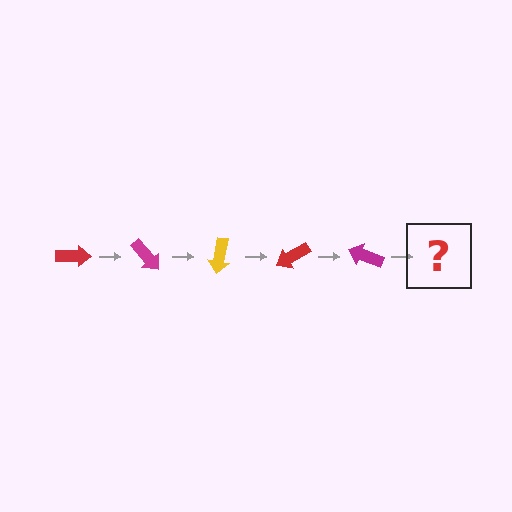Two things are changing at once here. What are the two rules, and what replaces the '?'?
The two rules are that it rotates 50 degrees each step and the color cycles through red, magenta, and yellow. The '?' should be a yellow arrow, rotated 250 degrees from the start.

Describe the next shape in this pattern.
It should be a yellow arrow, rotated 250 degrees from the start.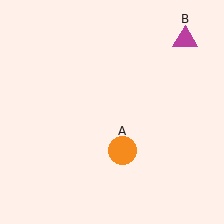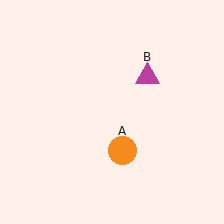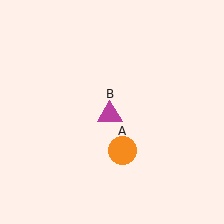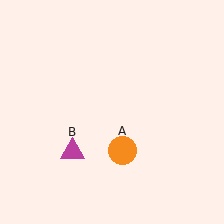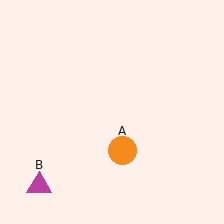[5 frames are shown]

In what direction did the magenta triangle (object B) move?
The magenta triangle (object B) moved down and to the left.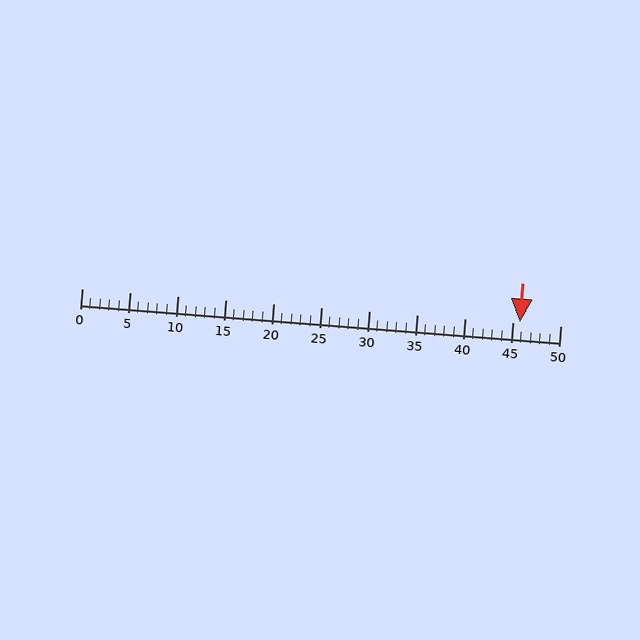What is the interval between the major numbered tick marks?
The major tick marks are spaced 5 units apart.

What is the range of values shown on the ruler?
The ruler shows values from 0 to 50.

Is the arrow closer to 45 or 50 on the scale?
The arrow is closer to 45.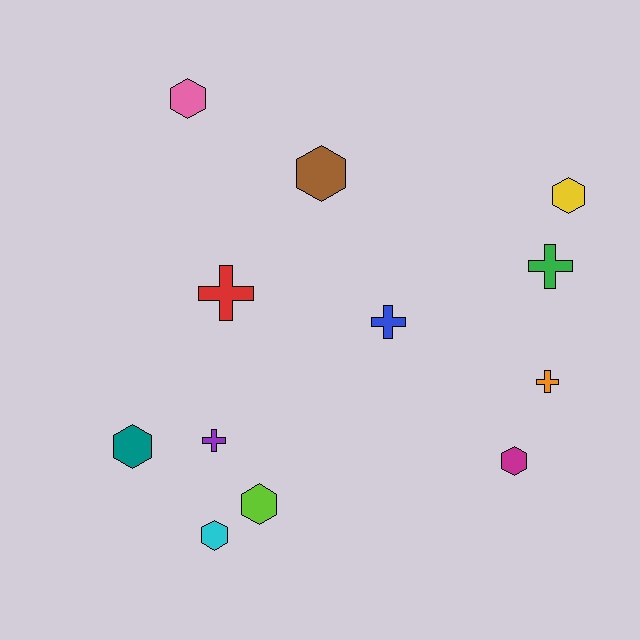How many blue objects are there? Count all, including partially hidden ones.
There is 1 blue object.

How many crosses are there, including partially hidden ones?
There are 5 crosses.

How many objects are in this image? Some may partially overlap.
There are 12 objects.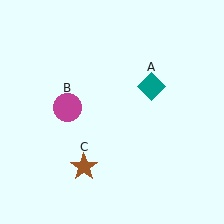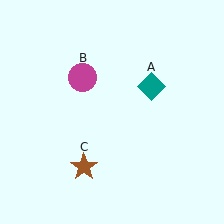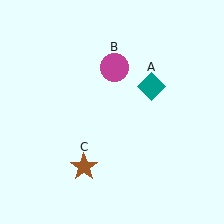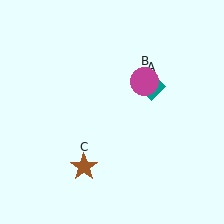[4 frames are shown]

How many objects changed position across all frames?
1 object changed position: magenta circle (object B).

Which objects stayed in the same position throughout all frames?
Teal diamond (object A) and brown star (object C) remained stationary.